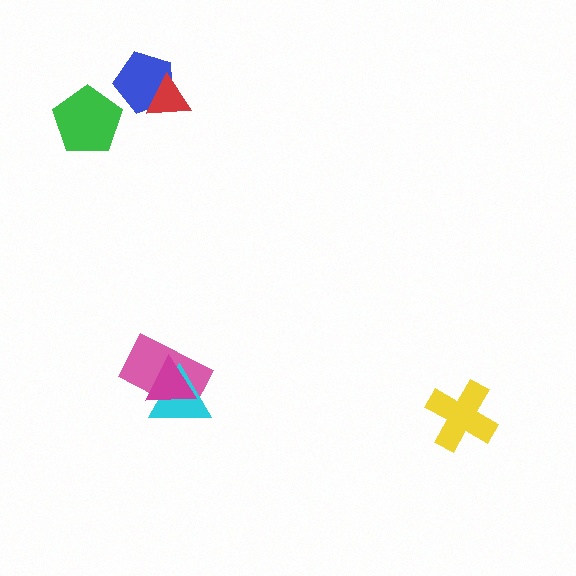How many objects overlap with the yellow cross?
0 objects overlap with the yellow cross.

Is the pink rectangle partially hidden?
Yes, it is partially covered by another shape.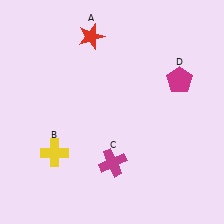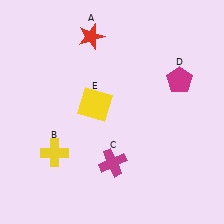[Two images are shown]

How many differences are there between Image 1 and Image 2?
There is 1 difference between the two images.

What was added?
A yellow square (E) was added in Image 2.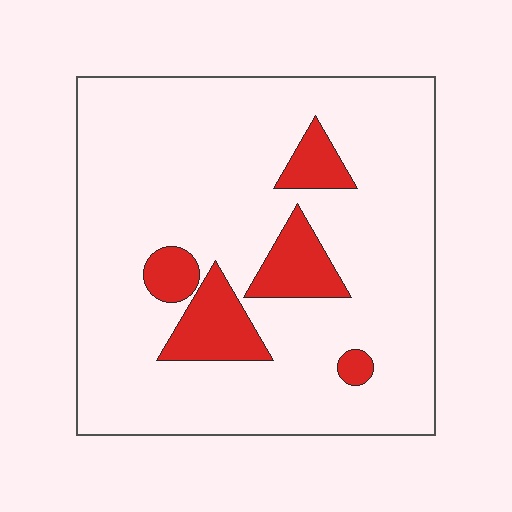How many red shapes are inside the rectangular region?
5.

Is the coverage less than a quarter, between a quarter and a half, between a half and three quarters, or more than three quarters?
Less than a quarter.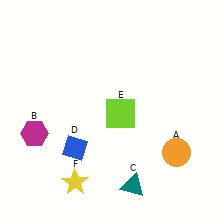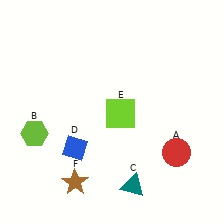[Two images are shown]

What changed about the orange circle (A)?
In Image 1, A is orange. In Image 2, it changed to red.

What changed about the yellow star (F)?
In Image 1, F is yellow. In Image 2, it changed to brown.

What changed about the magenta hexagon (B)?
In Image 1, B is magenta. In Image 2, it changed to lime.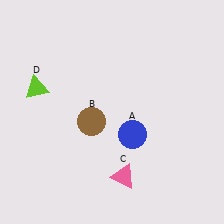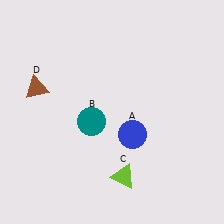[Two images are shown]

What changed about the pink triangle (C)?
In Image 1, C is pink. In Image 2, it changed to lime.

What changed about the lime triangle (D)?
In Image 1, D is lime. In Image 2, it changed to brown.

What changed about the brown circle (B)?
In Image 1, B is brown. In Image 2, it changed to teal.